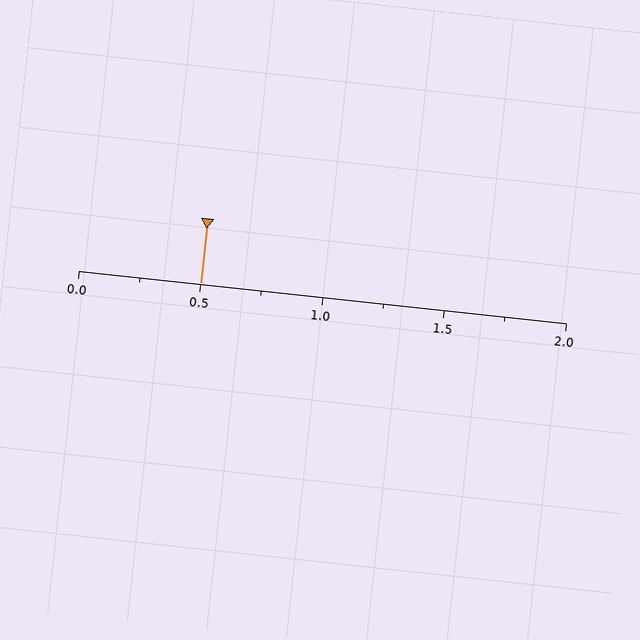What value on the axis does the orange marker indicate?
The marker indicates approximately 0.5.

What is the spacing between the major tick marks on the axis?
The major ticks are spaced 0.5 apart.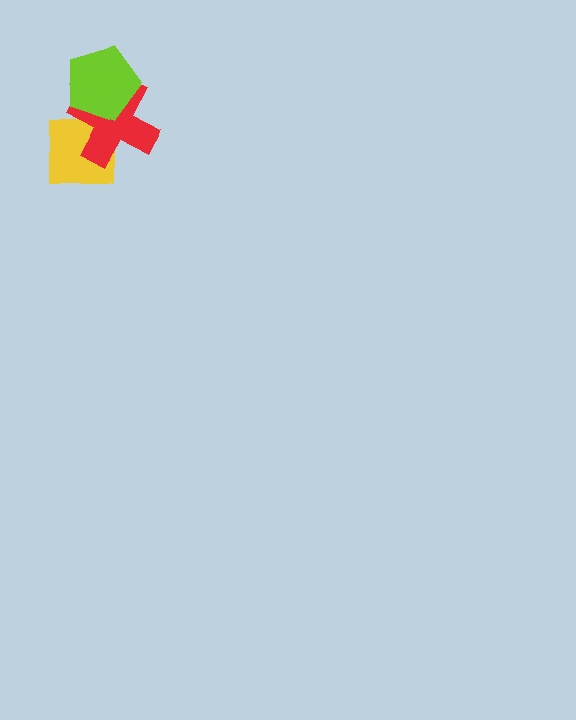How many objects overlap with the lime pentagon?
1 object overlaps with the lime pentagon.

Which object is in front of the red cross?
The lime pentagon is in front of the red cross.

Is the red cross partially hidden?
Yes, it is partially covered by another shape.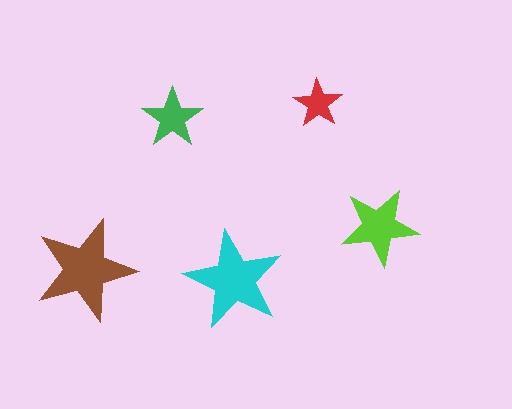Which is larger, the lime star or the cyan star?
The cyan one.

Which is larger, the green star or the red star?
The green one.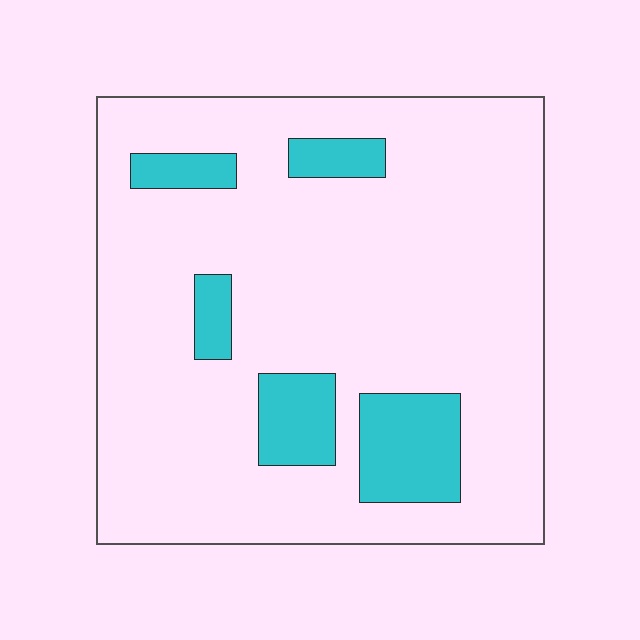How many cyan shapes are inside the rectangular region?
5.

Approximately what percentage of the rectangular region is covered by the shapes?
Approximately 15%.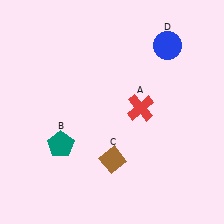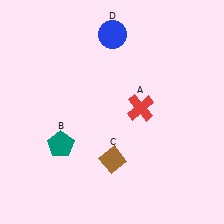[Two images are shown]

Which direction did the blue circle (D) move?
The blue circle (D) moved left.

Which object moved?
The blue circle (D) moved left.